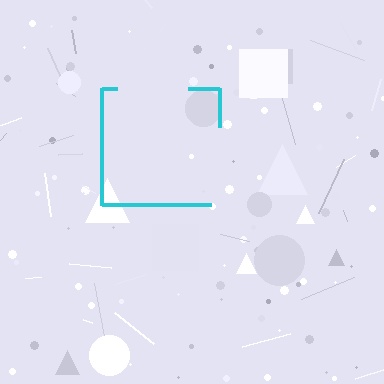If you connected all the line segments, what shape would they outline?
They would outline a square.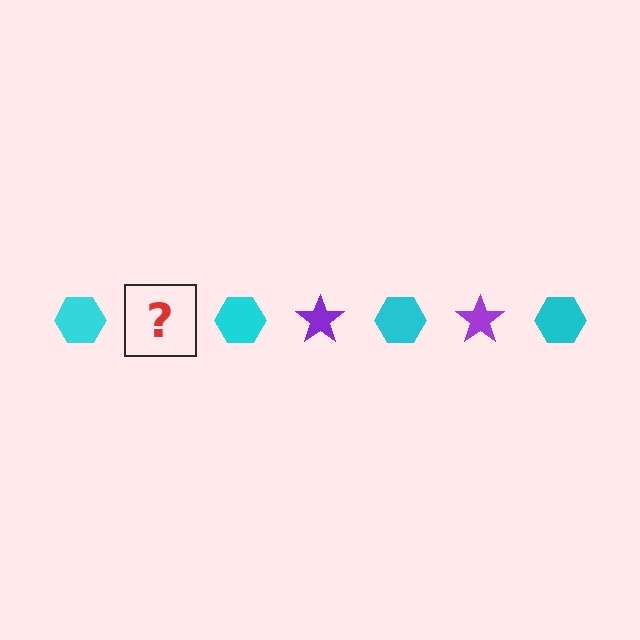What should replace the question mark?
The question mark should be replaced with a purple star.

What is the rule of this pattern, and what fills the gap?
The rule is that the pattern alternates between cyan hexagon and purple star. The gap should be filled with a purple star.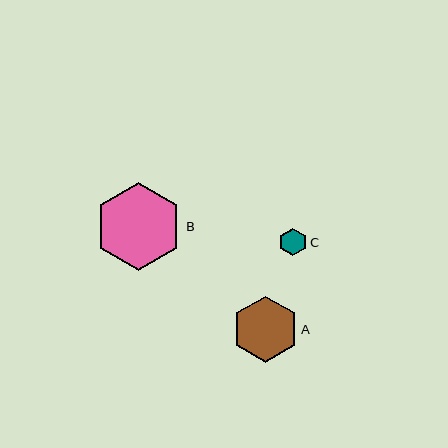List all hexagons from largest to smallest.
From largest to smallest: B, A, C.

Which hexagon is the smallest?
Hexagon C is the smallest with a size of approximately 28 pixels.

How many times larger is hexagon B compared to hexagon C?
Hexagon B is approximately 3.1 times the size of hexagon C.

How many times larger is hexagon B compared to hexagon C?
Hexagon B is approximately 3.1 times the size of hexagon C.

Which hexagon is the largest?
Hexagon B is the largest with a size of approximately 88 pixels.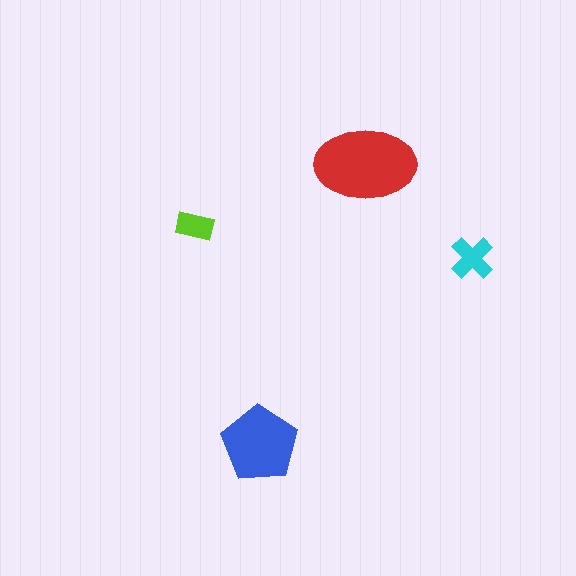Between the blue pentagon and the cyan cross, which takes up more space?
The blue pentagon.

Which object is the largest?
The red ellipse.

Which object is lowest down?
The blue pentagon is bottommost.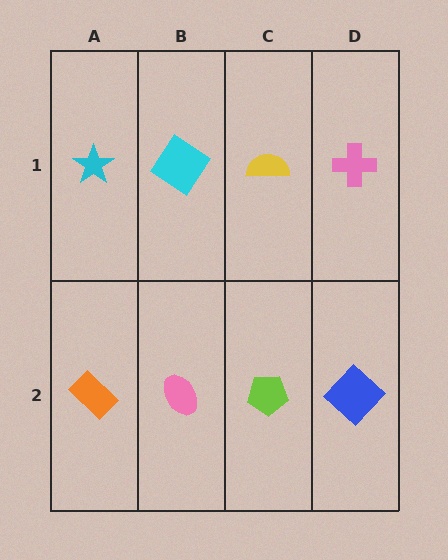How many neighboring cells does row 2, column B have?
3.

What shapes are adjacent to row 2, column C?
A yellow semicircle (row 1, column C), a pink ellipse (row 2, column B), a blue diamond (row 2, column D).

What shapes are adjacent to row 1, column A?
An orange rectangle (row 2, column A), a cyan diamond (row 1, column B).